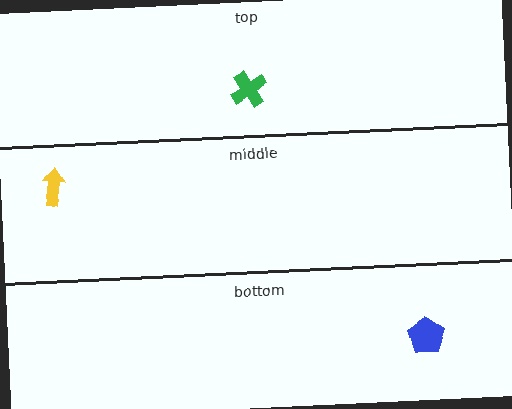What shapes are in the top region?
The green cross.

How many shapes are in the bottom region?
1.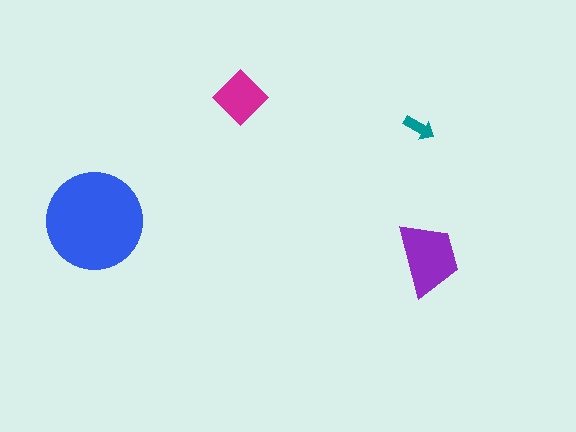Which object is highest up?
The magenta diamond is topmost.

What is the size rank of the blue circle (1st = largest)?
1st.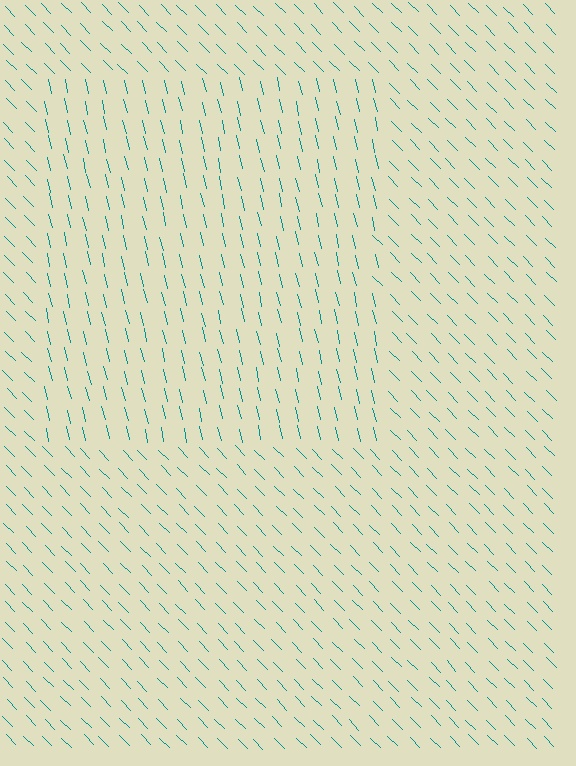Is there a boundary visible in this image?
Yes, there is a texture boundary formed by a change in line orientation.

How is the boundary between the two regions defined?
The boundary is defined purely by a change in line orientation (approximately 31 degrees difference). All lines are the same color and thickness.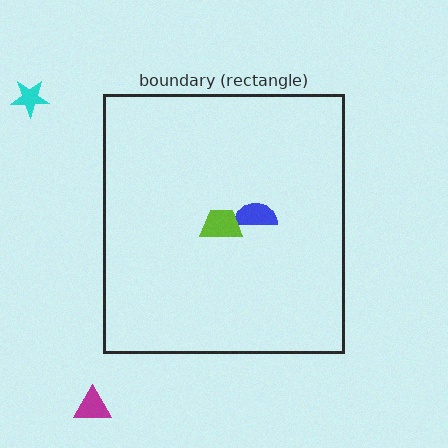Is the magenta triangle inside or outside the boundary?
Outside.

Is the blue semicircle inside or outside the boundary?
Inside.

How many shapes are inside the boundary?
2 inside, 2 outside.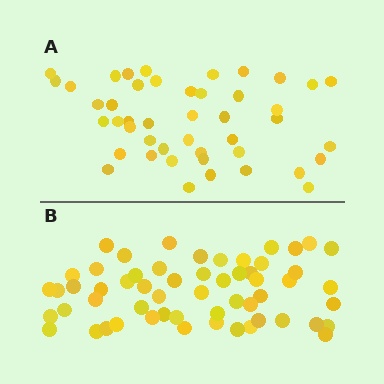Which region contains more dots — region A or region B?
Region B (the bottom region) has more dots.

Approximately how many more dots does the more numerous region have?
Region B has roughly 12 or so more dots than region A.